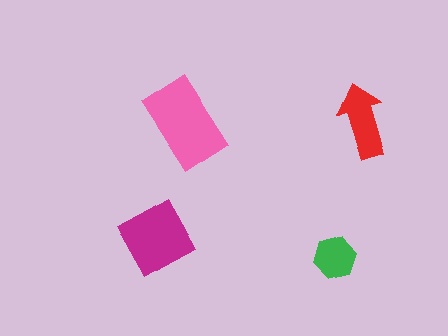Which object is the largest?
The pink rectangle.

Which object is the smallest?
The green hexagon.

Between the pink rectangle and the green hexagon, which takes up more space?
The pink rectangle.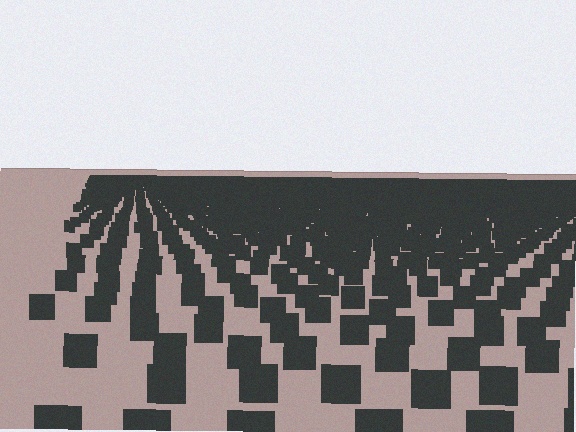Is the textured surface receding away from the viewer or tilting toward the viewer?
The surface is receding away from the viewer. Texture elements get smaller and denser toward the top.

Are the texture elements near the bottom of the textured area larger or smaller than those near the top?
Larger. Near the bottom, elements are closer to the viewer and appear at a bigger on-screen size.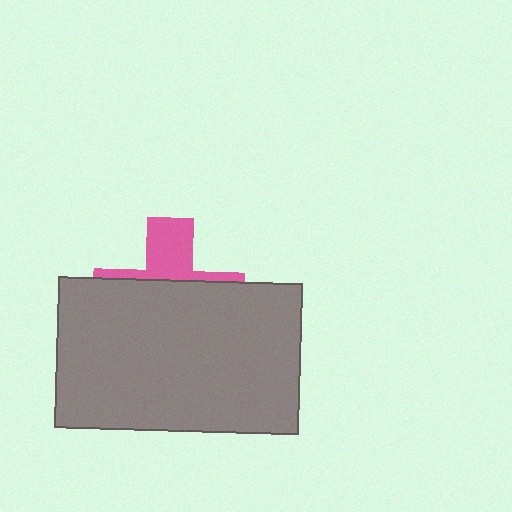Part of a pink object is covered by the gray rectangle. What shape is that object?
It is a cross.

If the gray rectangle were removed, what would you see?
You would see the complete pink cross.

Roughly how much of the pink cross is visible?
A small part of it is visible (roughly 32%).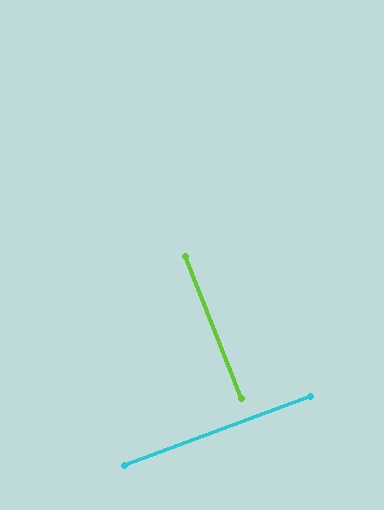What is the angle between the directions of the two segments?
Approximately 89 degrees.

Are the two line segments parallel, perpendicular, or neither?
Perpendicular — they meet at approximately 89°.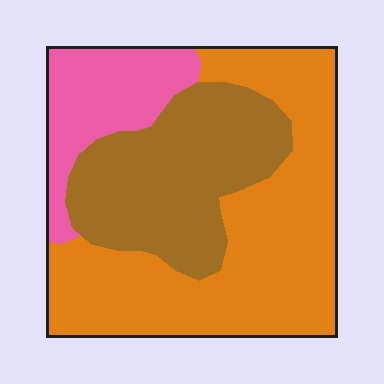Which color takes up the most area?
Orange, at roughly 50%.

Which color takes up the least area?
Pink, at roughly 15%.